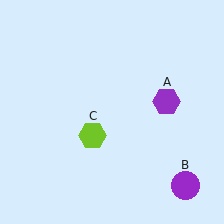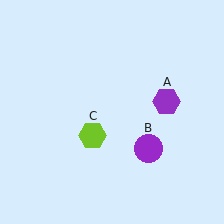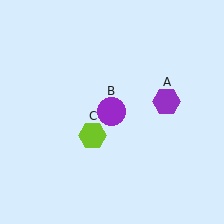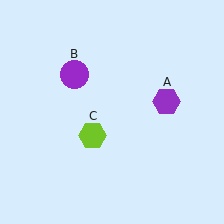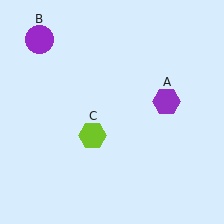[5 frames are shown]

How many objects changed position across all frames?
1 object changed position: purple circle (object B).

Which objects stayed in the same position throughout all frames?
Purple hexagon (object A) and lime hexagon (object C) remained stationary.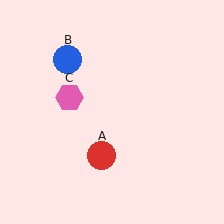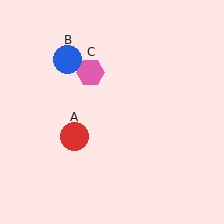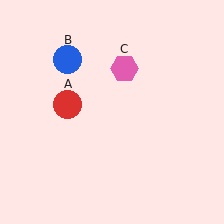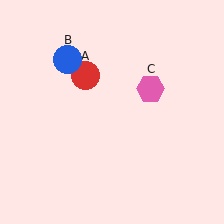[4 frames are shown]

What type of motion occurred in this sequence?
The red circle (object A), pink hexagon (object C) rotated clockwise around the center of the scene.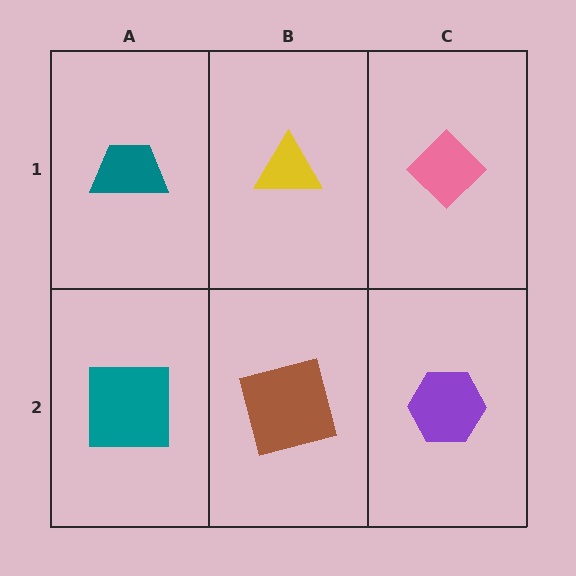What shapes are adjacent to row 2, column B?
A yellow triangle (row 1, column B), a teal square (row 2, column A), a purple hexagon (row 2, column C).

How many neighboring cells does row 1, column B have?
3.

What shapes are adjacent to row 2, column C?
A pink diamond (row 1, column C), a brown square (row 2, column B).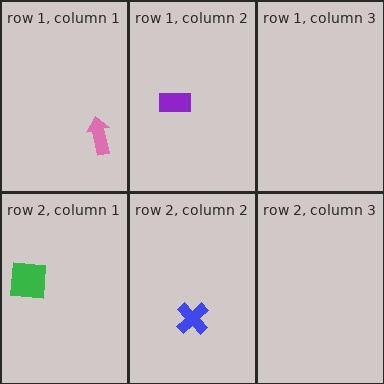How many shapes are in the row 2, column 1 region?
1.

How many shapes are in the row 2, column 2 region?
1.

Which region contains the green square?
The row 2, column 1 region.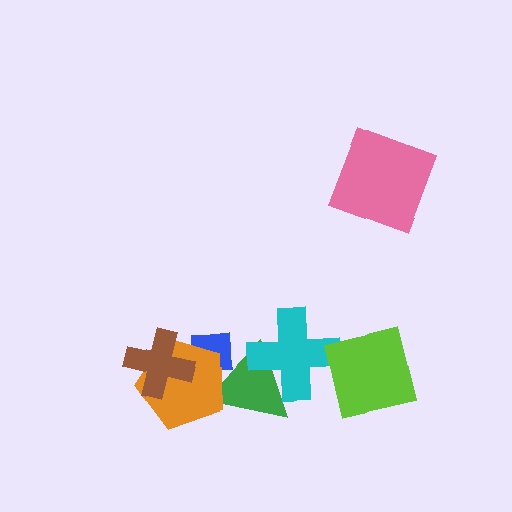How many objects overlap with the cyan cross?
1 object overlaps with the cyan cross.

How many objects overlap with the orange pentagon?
3 objects overlap with the orange pentagon.